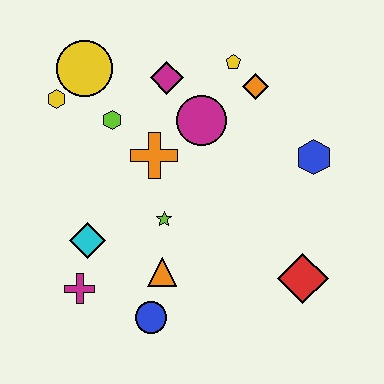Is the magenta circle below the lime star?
No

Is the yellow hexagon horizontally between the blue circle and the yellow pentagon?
No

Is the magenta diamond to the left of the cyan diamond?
No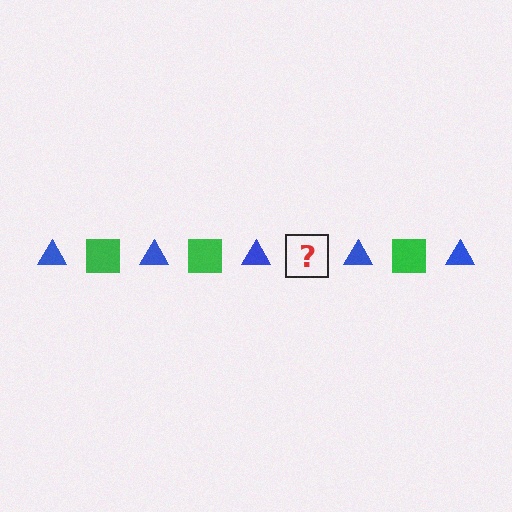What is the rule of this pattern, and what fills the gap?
The rule is that the pattern alternates between blue triangle and green square. The gap should be filled with a green square.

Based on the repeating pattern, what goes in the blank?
The blank should be a green square.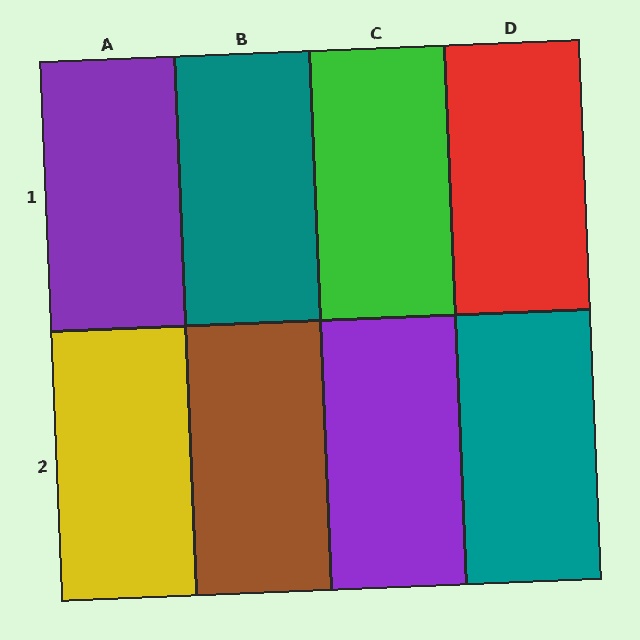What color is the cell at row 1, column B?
Teal.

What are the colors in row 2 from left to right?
Yellow, brown, purple, teal.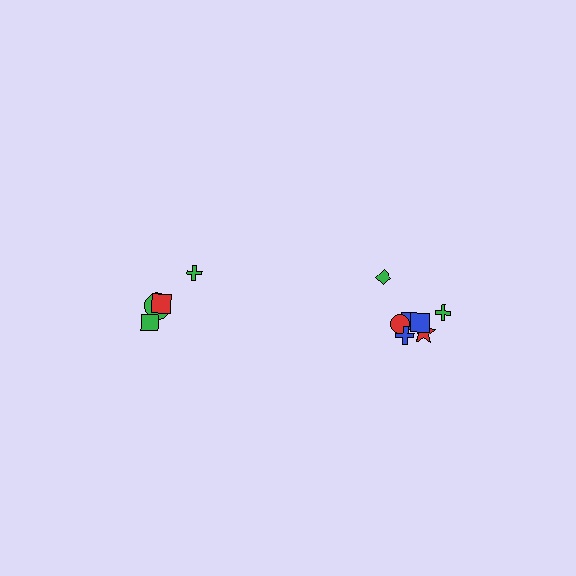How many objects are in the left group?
There are 4 objects.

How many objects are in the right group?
There are 7 objects.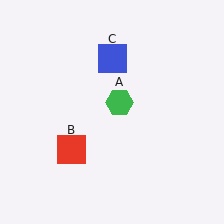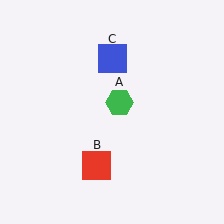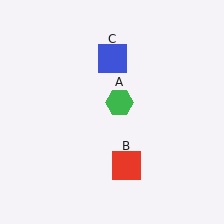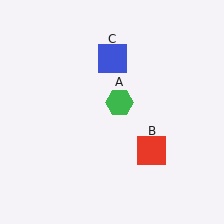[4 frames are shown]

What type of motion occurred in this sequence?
The red square (object B) rotated counterclockwise around the center of the scene.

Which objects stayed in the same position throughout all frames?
Green hexagon (object A) and blue square (object C) remained stationary.